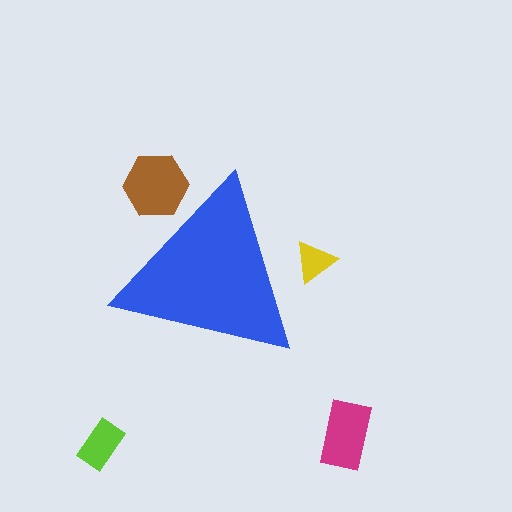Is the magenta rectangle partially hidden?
No, the magenta rectangle is fully visible.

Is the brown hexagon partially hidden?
Yes, the brown hexagon is partially hidden behind the blue triangle.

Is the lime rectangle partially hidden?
No, the lime rectangle is fully visible.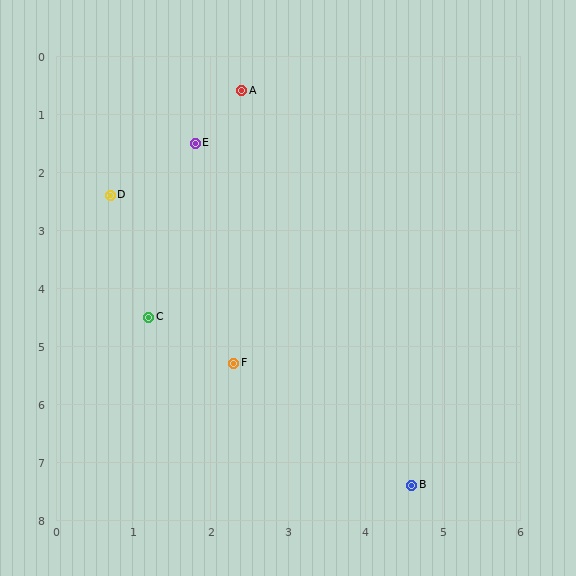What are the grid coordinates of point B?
Point B is at approximately (4.6, 7.4).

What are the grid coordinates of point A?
Point A is at approximately (2.4, 0.6).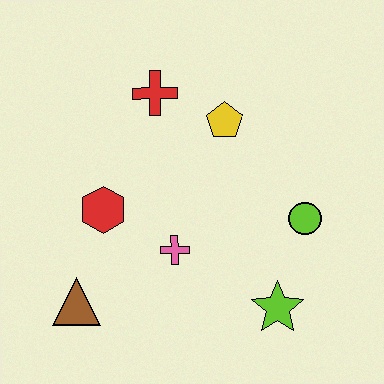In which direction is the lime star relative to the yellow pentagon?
The lime star is below the yellow pentagon.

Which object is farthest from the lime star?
The red cross is farthest from the lime star.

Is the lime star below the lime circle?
Yes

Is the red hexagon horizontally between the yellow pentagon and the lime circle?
No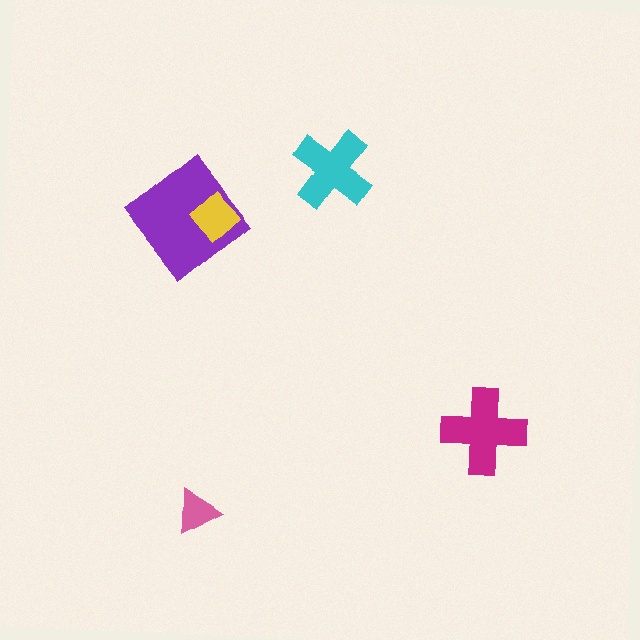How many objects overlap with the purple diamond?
1 object overlaps with the purple diamond.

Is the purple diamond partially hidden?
Yes, it is partially covered by another shape.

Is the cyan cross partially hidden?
No, no other shape covers it.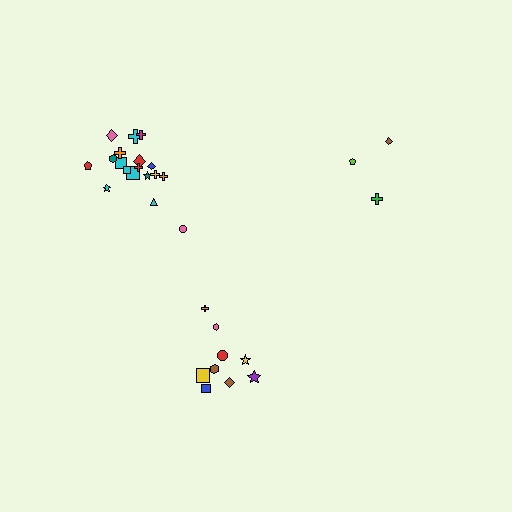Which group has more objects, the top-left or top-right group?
The top-left group.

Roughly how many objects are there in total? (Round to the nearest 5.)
Roughly 30 objects in total.